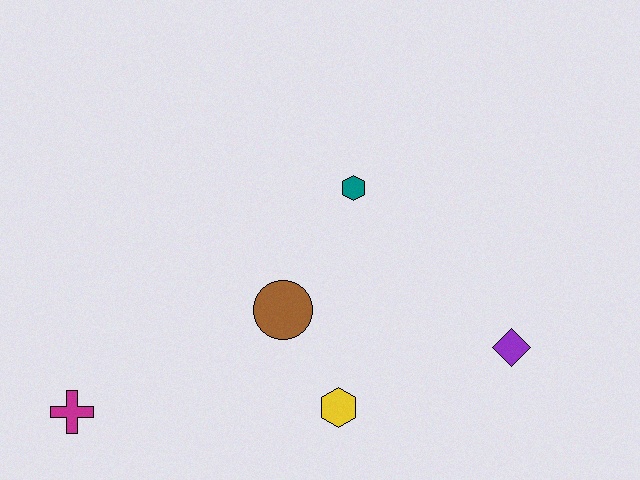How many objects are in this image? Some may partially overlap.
There are 5 objects.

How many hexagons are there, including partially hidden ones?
There are 2 hexagons.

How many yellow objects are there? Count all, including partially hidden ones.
There is 1 yellow object.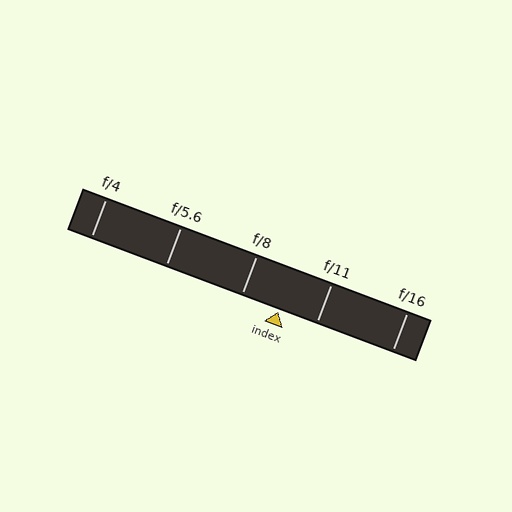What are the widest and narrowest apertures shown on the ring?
The widest aperture shown is f/4 and the narrowest is f/16.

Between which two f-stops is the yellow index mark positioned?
The index mark is between f/8 and f/11.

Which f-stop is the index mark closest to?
The index mark is closest to f/11.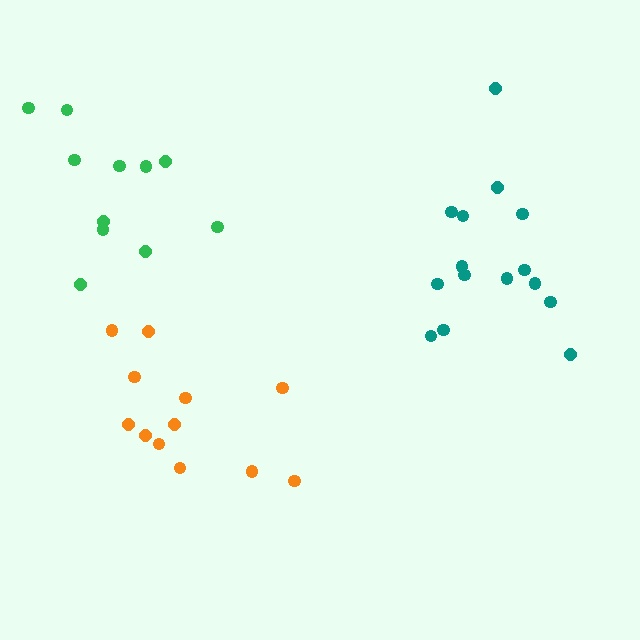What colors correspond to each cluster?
The clusters are colored: orange, teal, green.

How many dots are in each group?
Group 1: 12 dots, Group 2: 15 dots, Group 3: 11 dots (38 total).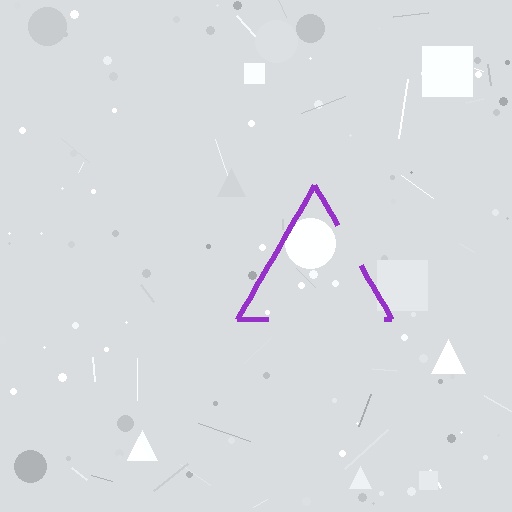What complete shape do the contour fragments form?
The contour fragments form a triangle.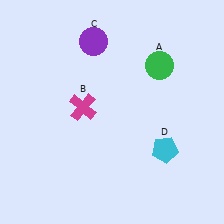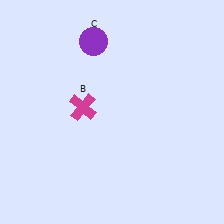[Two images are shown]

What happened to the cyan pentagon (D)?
The cyan pentagon (D) was removed in Image 2. It was in the bottom-right area of Image 1.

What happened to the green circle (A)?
The green circle (A) was removed in Image 2. It was in the top-right area of Image 1.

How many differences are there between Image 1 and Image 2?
There are 2 differences between the two images.